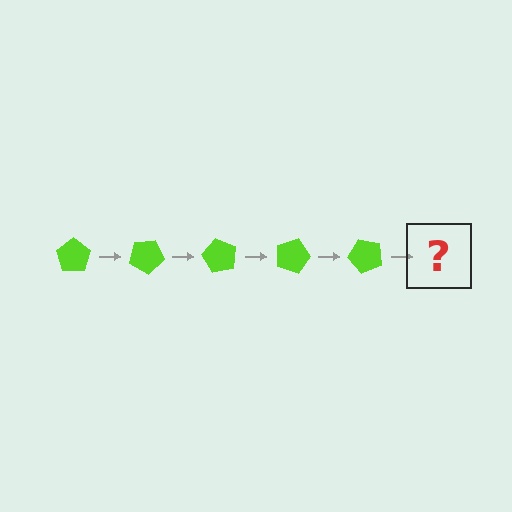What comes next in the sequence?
The next element should be a lime pentagon rotated 150 degrees.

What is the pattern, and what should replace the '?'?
The pattern is that the pentagon rotates 30 degrees each step. The '?' should be a lime pentagon rotated 150 degrees.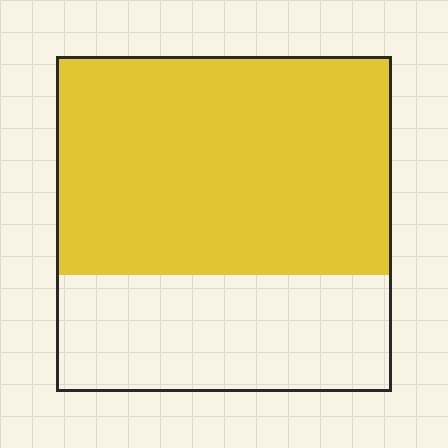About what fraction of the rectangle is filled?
About two thirds (2/3).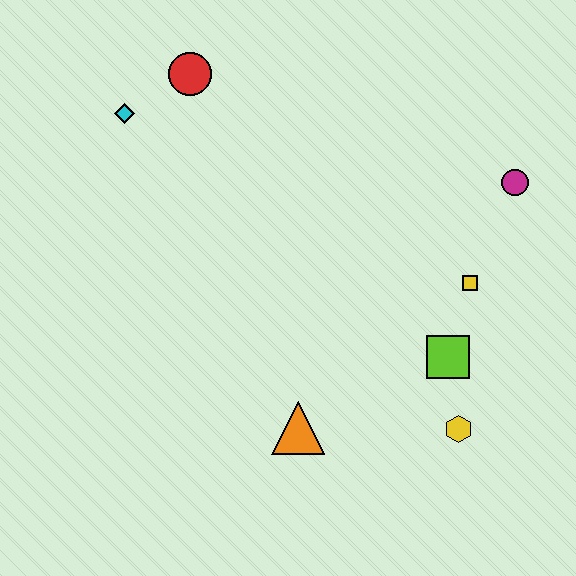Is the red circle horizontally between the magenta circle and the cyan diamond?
Yes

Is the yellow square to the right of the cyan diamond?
Yes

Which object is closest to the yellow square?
The lime square is closest to the yellow square.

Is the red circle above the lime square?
Yes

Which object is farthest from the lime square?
The cyan diamond is farthest from the lime square.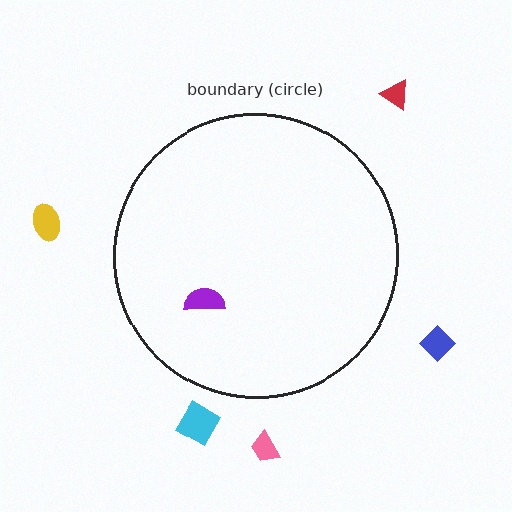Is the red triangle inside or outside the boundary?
Outside.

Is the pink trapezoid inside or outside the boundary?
Outside.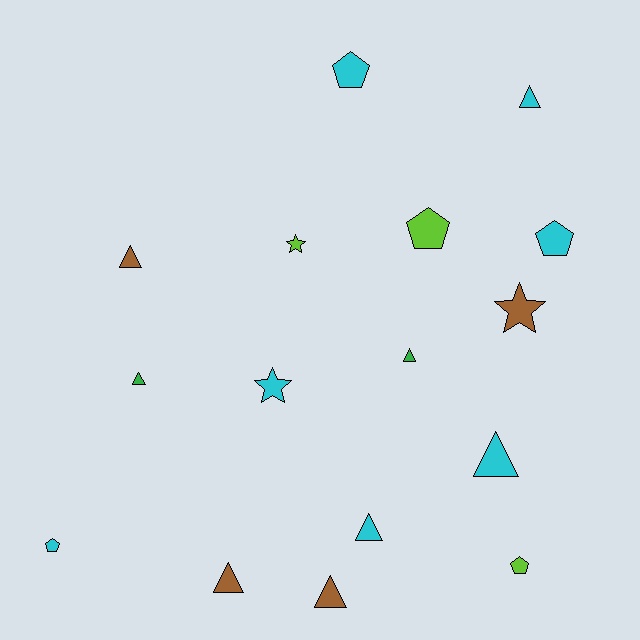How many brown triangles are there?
There are 3 brown triangles.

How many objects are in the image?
There are 16 objects.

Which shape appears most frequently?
Triangle, with 8 objects.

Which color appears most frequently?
Cyan, with 7 objects.